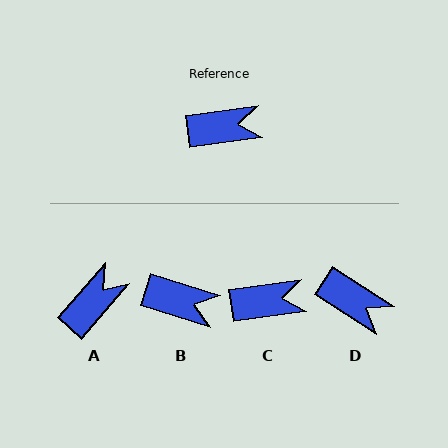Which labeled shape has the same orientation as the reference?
C.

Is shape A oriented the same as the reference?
No, it is off by about 41 degrees.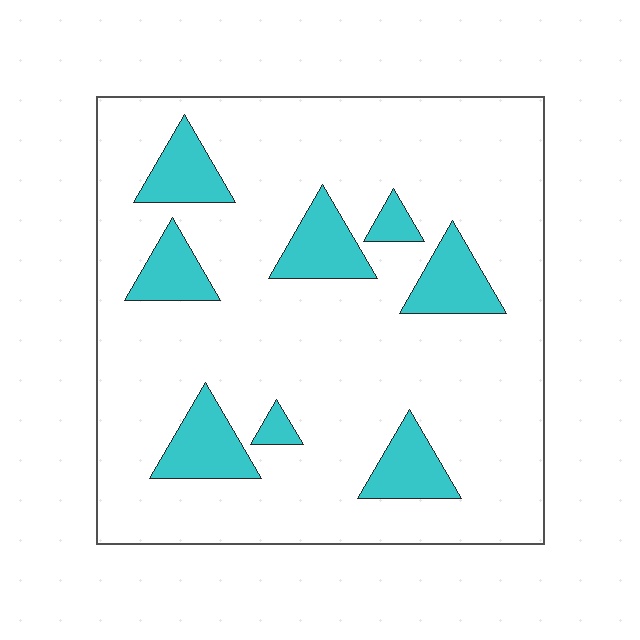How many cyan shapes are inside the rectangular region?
8.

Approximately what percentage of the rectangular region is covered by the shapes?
Approximately 15%.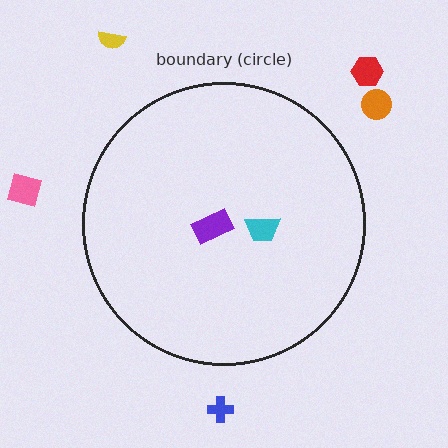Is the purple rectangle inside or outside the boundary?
Inside.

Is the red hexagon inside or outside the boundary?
Outside.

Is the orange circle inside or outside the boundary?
Outside.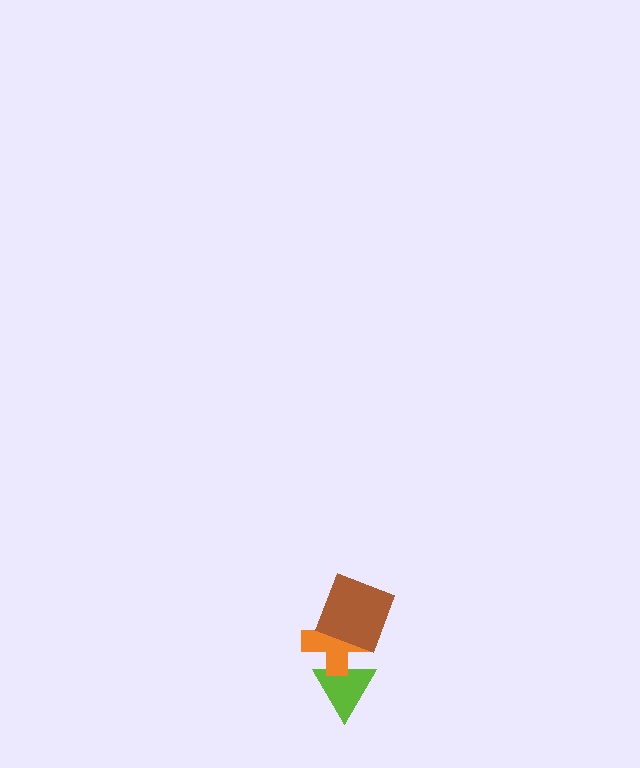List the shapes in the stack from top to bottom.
From top to bottom: the brown square, the orange cross, the lime triangle.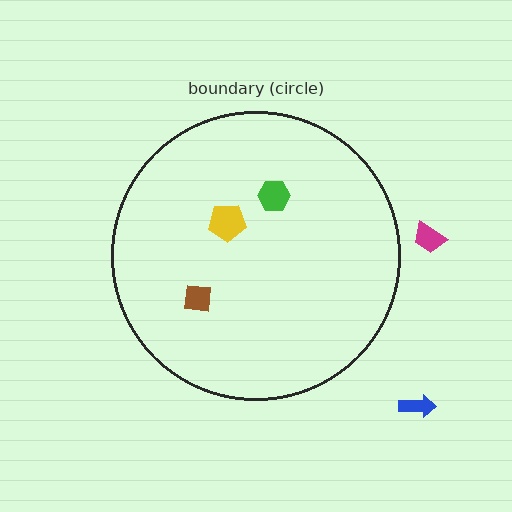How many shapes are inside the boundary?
3 inside, 2 outside.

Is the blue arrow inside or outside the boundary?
Outside.